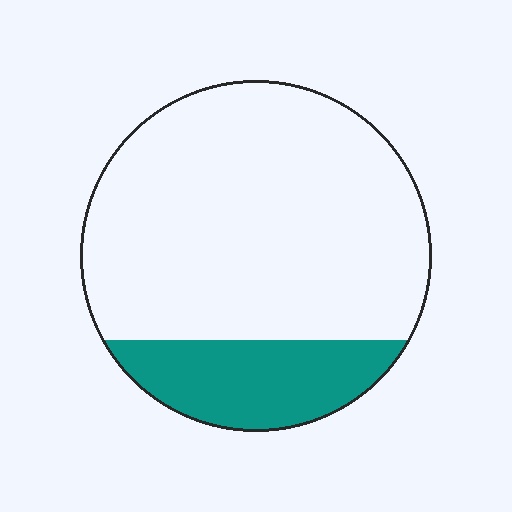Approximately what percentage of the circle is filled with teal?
Approximately 20%.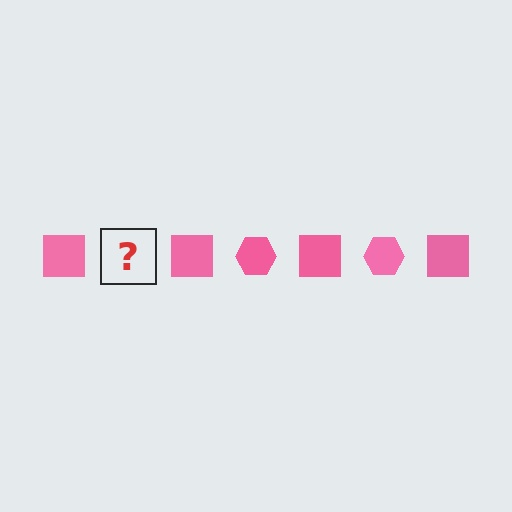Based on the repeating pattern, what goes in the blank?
The blank should be a pink hexagon.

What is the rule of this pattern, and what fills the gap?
The rule is that the pattern cycles through square, hexagon shapes in pink. The gap should be filled with a pink hexagon.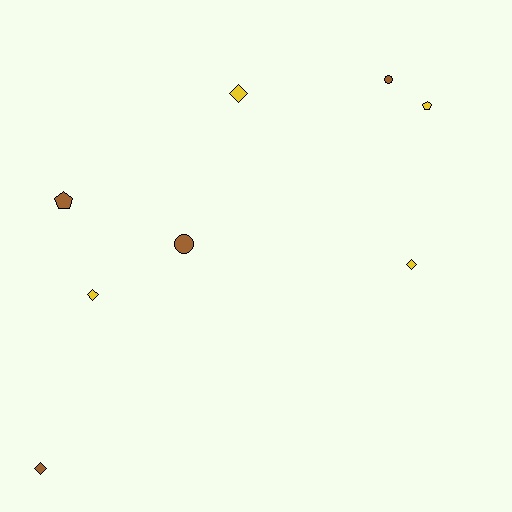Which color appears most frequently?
Brown, with 4 objects.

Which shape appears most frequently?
Diamond, with 4 objects.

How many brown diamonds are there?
There is 1 brown diamond.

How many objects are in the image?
There are 8 objects.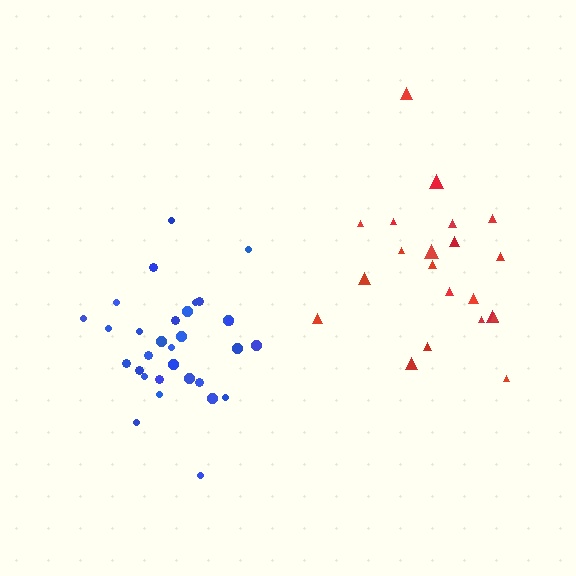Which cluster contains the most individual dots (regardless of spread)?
Blue (31).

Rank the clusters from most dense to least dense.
blue, red.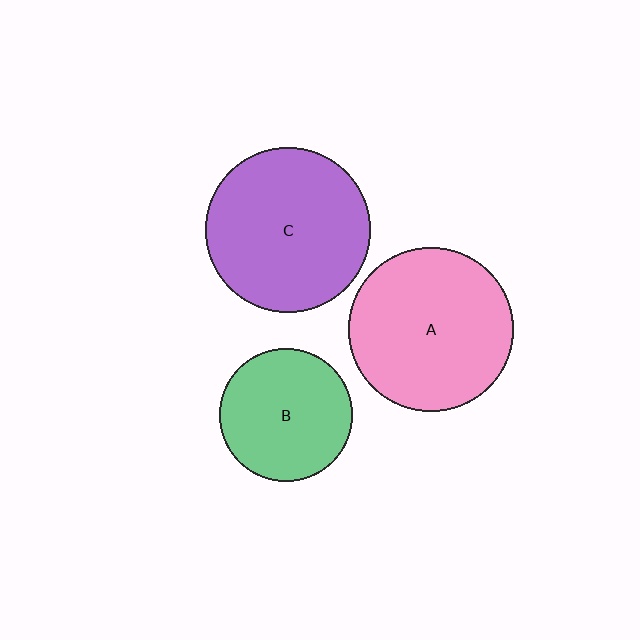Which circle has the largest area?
Circle C (purple).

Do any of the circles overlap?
No, none of the circles overlap.